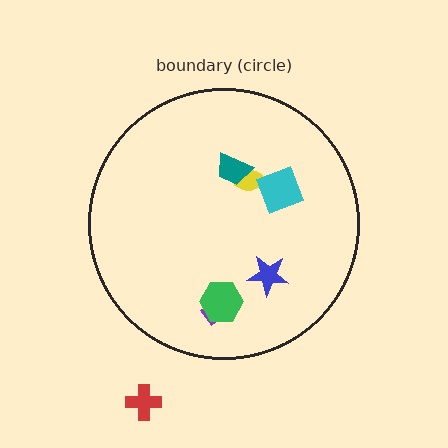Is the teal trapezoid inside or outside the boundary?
Inside.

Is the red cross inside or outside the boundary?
Outside.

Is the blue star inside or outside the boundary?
Inside.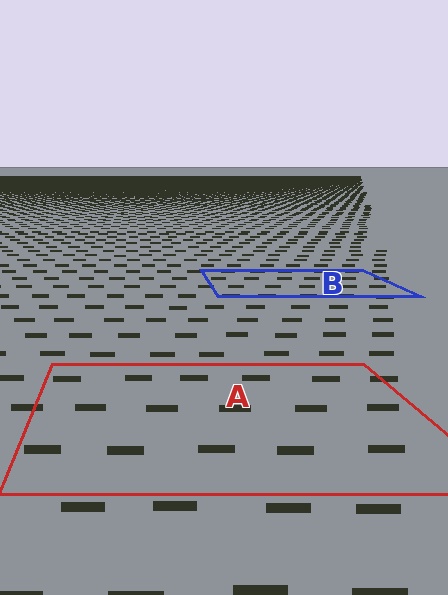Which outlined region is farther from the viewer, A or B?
Region B is farther from the viewer — the texture elements inside it appear smaller and more densely packed.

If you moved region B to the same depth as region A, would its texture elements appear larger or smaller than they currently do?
They would appear larger. At a closer depth, the same texture elements are projected at a bigger on-screen size.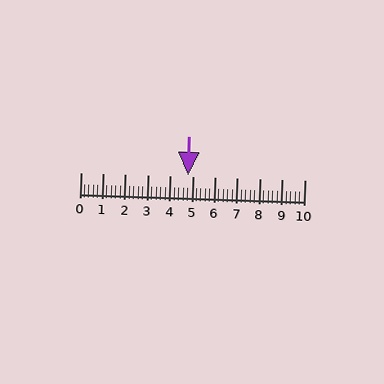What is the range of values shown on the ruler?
The ruler shows values from 0 to 10.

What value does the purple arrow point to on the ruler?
The purple arrow points to approximately 4.8.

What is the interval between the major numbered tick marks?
The major tick marks are spaced 1 units apart.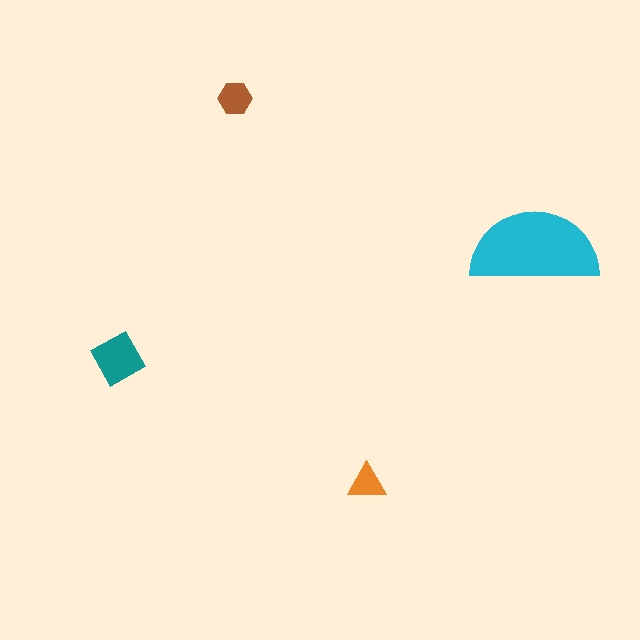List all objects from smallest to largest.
The orange triangle, the brown hexagon, the teal square, the cyan semicircle.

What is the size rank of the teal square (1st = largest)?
2nd.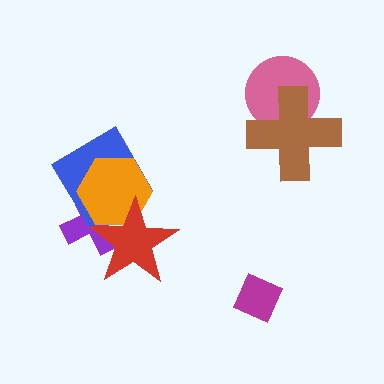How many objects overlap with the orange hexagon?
3 objects overlap with the orange hexagon.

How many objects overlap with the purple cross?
3 objects overlap with the purple cross.